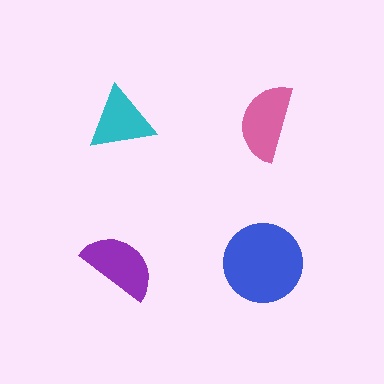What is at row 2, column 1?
A purple semicircle.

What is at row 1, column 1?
A cyan triangle.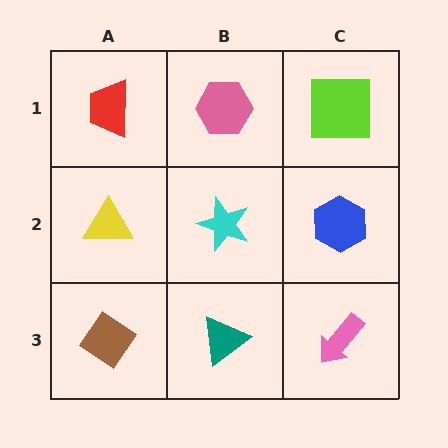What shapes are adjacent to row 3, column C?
A blue hexagon (row 2, column C), a teal triangle (row 3, column B).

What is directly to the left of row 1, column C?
A pink hexagon.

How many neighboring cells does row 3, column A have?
2.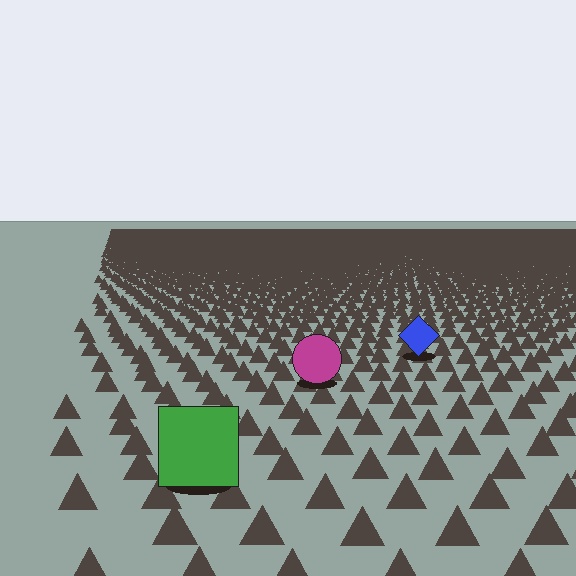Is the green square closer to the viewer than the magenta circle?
Yes. The green square is closer — you can tell from the texture gradient: the ground texture is coarser near it.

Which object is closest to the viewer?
The green square is closest. The texture marks near it are larger and more spread out.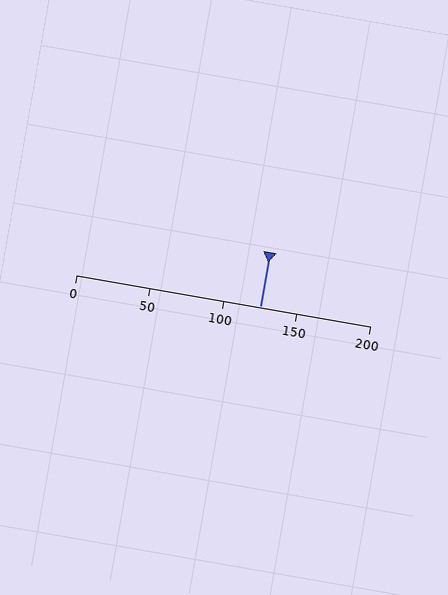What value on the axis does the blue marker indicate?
The marker indicates approximately 125.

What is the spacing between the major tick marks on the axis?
The major ticks are spaced 50 apart.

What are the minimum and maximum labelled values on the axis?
The axis runs from 0 to 200.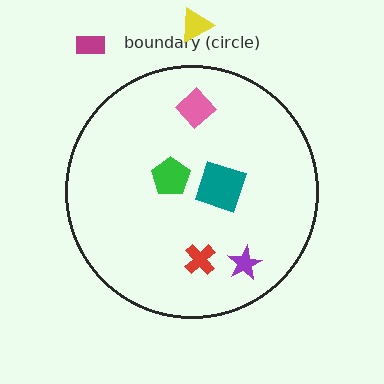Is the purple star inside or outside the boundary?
Inside.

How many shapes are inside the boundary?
5 inside, 2 outside.